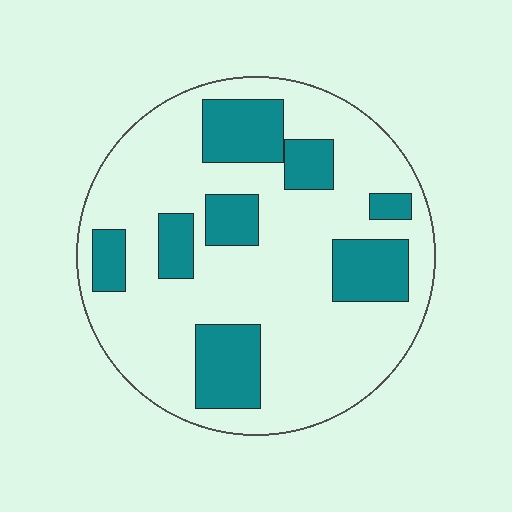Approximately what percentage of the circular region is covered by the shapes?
Approximately 25%.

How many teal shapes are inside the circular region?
8.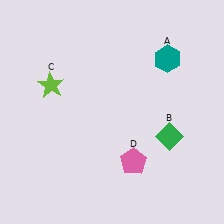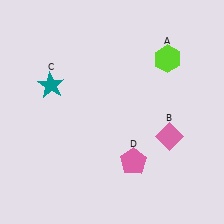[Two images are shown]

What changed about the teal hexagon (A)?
In Image 1, A is teal. In Image 2, it changed to lime.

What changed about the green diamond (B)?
In Image 1, B is green. In Image 2, it changed to pink.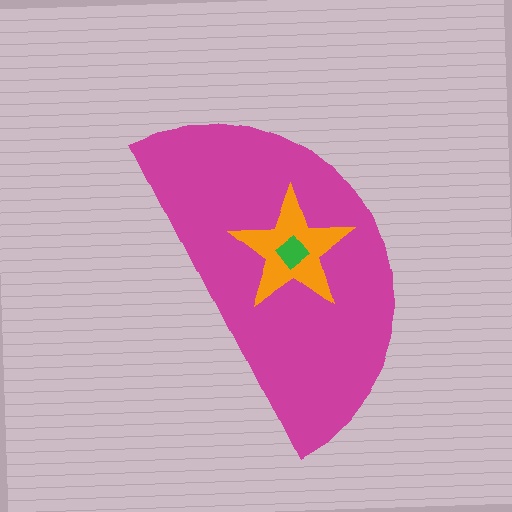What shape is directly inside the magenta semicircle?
The orange star.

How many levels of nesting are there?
3.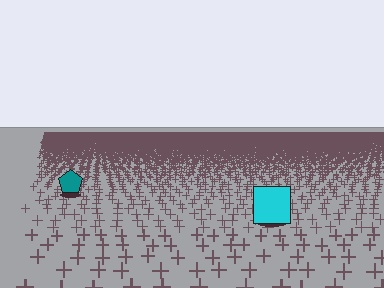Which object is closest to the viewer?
The cyan square is closest. The texture marks near it are larger and more spread out.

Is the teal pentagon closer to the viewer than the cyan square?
No. The cyan square is closer — you can tell from the texture gradient: the ground texture is coarser near it.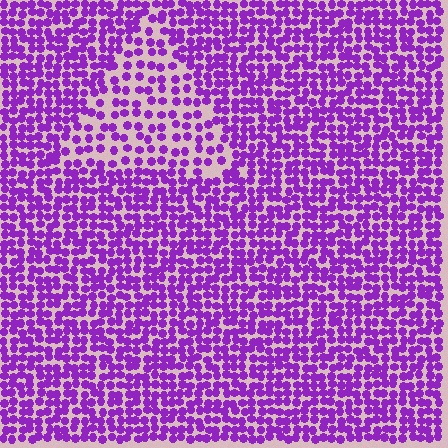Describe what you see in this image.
The image contains small purple elements arranged at two different densities. A triangle-shaped region is visible where the elements are less densely packed than the surrounding area.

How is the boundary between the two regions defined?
The boundary is defined by a change in element density (approximately 1.8x ratio). All elements are the same color, size, and shape.